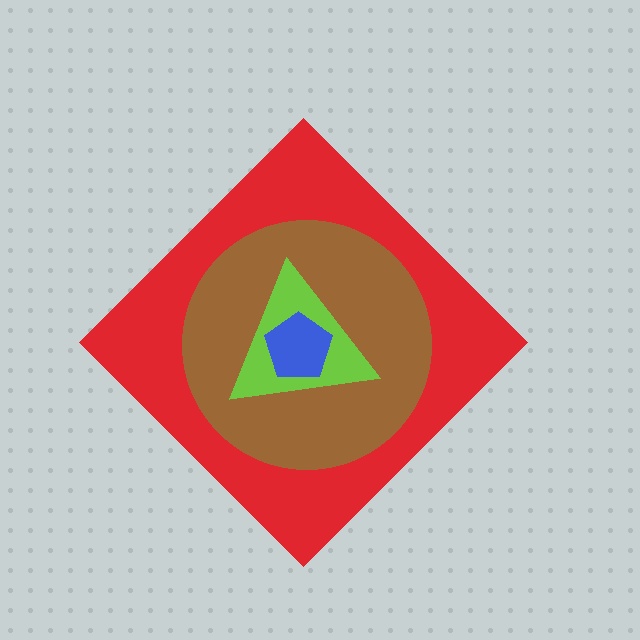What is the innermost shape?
The blue pentagon.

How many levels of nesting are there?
4.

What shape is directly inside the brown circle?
The lime triangle.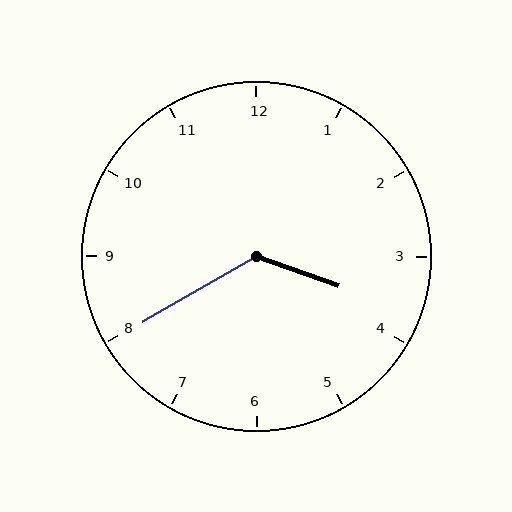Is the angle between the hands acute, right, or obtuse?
It is obtuse.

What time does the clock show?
3:40.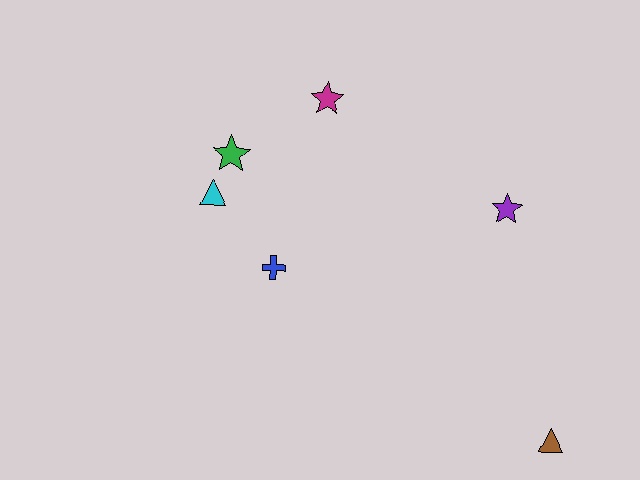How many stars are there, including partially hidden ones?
There are 3 stars.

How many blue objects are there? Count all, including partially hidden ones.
There is 1 blue object.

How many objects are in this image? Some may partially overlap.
There are 6 objects.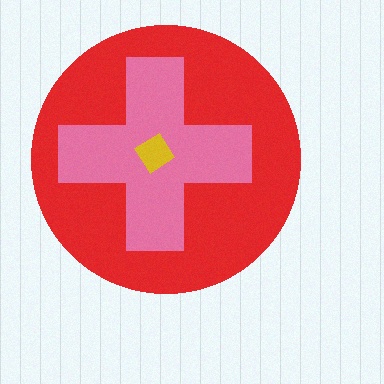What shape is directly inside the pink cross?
The yellow diamond.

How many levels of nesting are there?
3.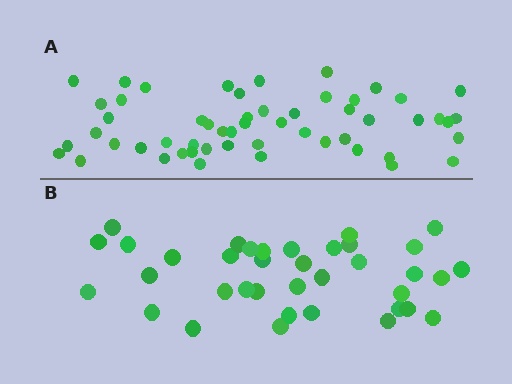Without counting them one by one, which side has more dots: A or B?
Region A (the top region) has more dots.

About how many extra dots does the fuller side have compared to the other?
Region A has approximately 15 more dots than region B.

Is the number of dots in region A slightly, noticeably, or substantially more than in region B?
Region A has substantially more. The ratio is roughly 1.5 to 1.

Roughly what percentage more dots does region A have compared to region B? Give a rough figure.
About 45% more.